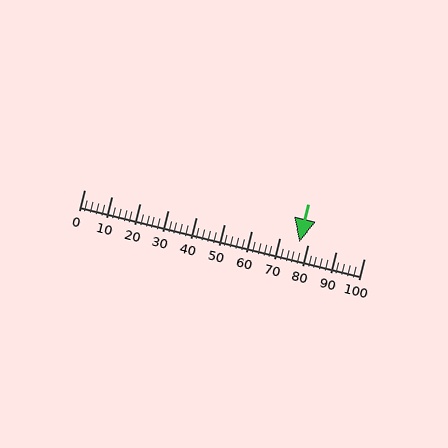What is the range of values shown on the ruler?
The ruler shows values from 0 to 100.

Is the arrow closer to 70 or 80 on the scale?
The arrow is closer to 80.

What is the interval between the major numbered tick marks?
The major tick marks are spaced 10 units apart.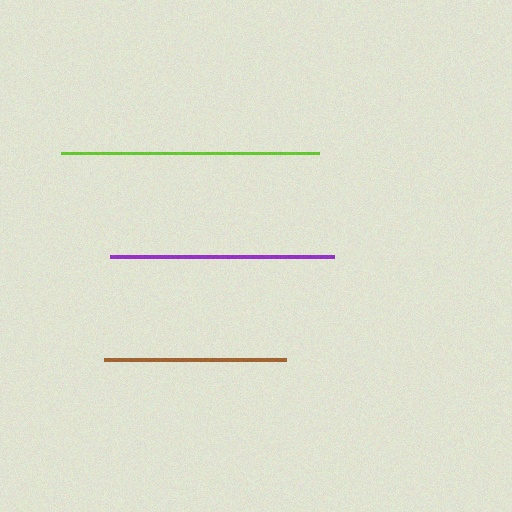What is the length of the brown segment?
The brown segment is approximately 182 pixels long.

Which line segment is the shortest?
The brown line is the shortest at approximately 182 pixels.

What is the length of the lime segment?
The lime segment is approximately 258 pixels long.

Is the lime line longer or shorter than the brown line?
The lime line is longer than the brown line.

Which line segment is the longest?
The lime line is the longest at approximately 258 pixels.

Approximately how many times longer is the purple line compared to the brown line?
The purple line is approximately 1.2 times the length of the brown line.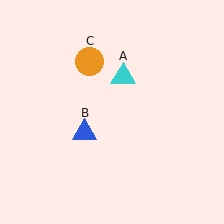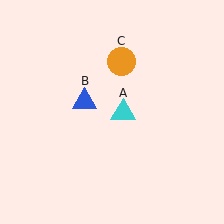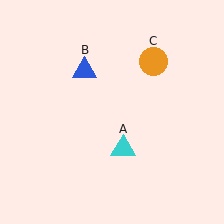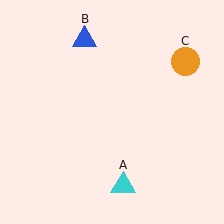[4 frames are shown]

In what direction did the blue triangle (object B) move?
The blue triangle (object B) moved up.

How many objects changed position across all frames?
3 objects changed position: cyan triangle (object A), blue triangle (object B), orange circle (object C).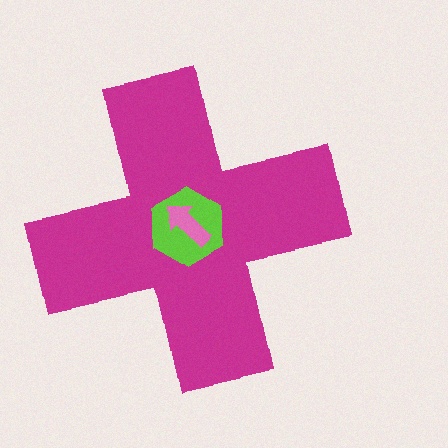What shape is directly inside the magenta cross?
The lime hexagon.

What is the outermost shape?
The magenta cross.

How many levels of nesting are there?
3.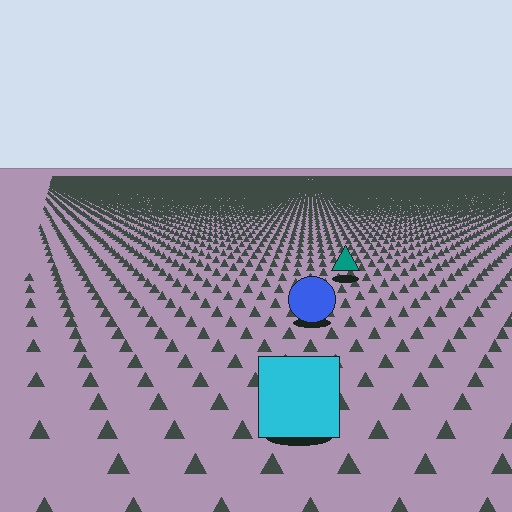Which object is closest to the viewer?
The cyan square is closest. The texture marks near it are larger and more spread out.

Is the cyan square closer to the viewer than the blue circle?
Yes. The cyan square is closer — you can tell from the texture gradient: the ground texture is coarser near it.